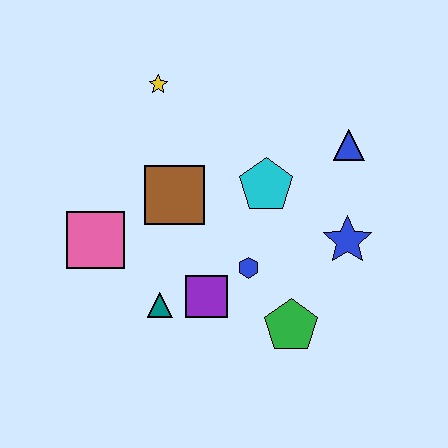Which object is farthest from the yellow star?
The green pentagon is farthest from the yellow star.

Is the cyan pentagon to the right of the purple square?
Yes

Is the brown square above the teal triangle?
Yes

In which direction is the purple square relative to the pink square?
The purple square is to the right of the pink square.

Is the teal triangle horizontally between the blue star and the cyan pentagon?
No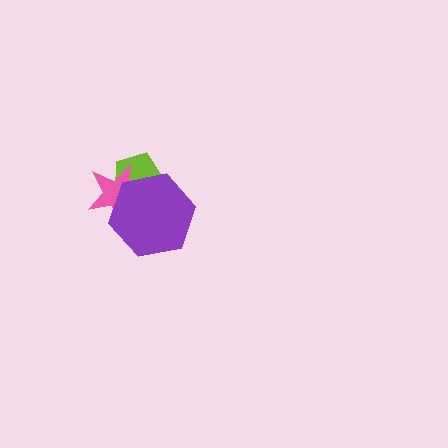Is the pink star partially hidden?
Yes, it is partially covered by another shape.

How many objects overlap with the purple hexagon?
2 objects overlap with the purple hexagon.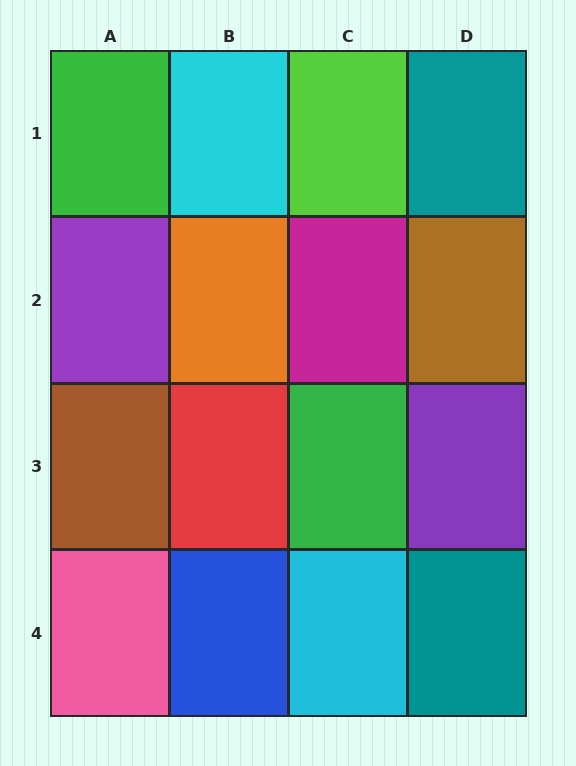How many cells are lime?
1 cell is lime.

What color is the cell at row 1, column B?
Cyan.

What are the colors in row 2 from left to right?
Purple, orange, magenta, brown.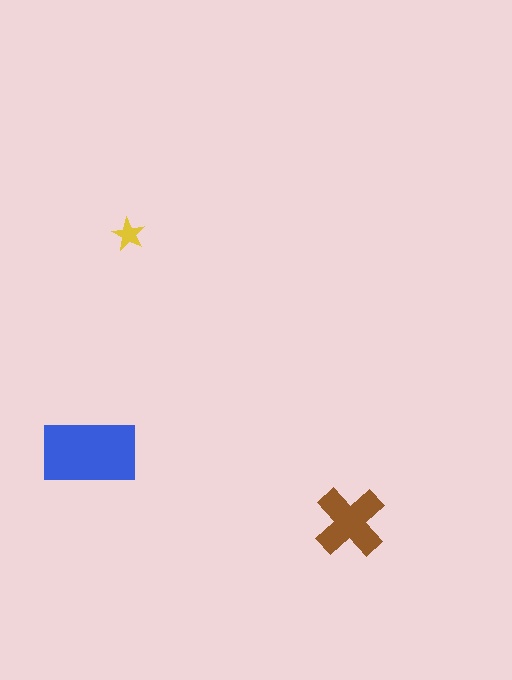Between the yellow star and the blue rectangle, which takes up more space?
The blue rectangle.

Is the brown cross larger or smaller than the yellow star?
Larger.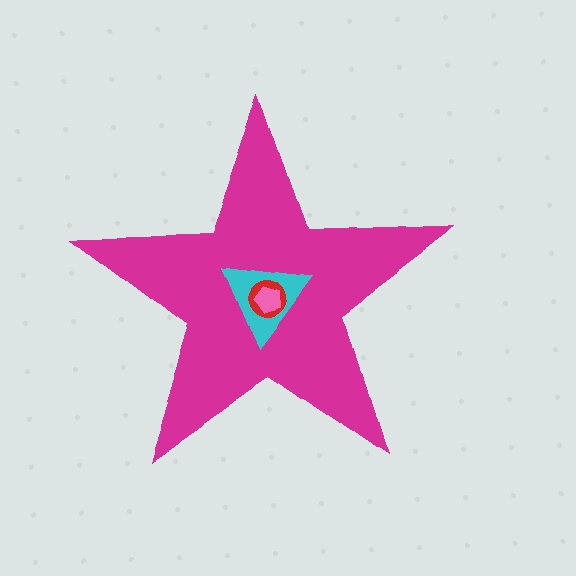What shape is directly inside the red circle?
The pink pentagon.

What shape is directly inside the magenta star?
The cyan triangle.